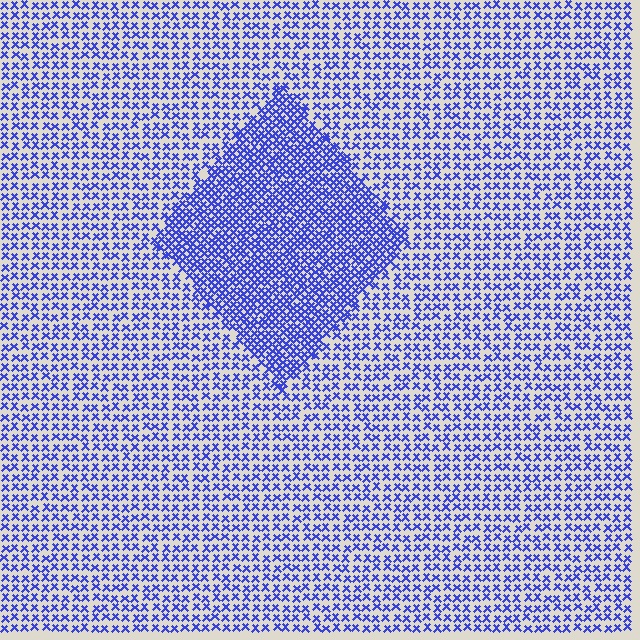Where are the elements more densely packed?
The elements are more densely packed inside the diamond boundary.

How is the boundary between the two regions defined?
The boundary is defined by a change in element density (approximately 2.0x ratio). All elements are the same color, size, and shape.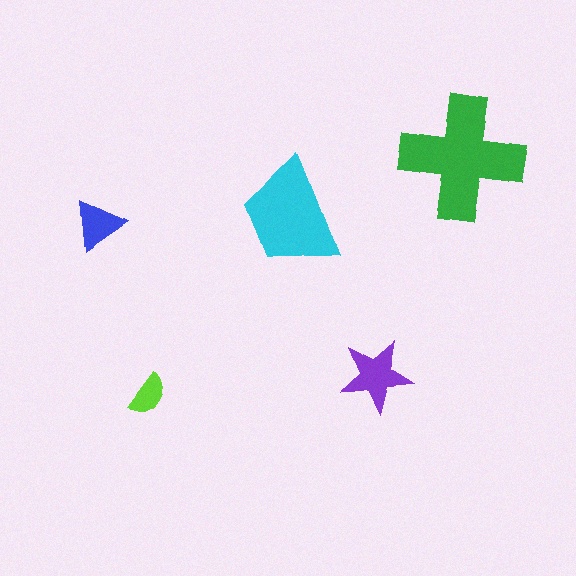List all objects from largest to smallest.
The green cross, the cyan trapezoid, the purple star, the blue triangle, the lime semicircle.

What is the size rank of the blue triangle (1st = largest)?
4th.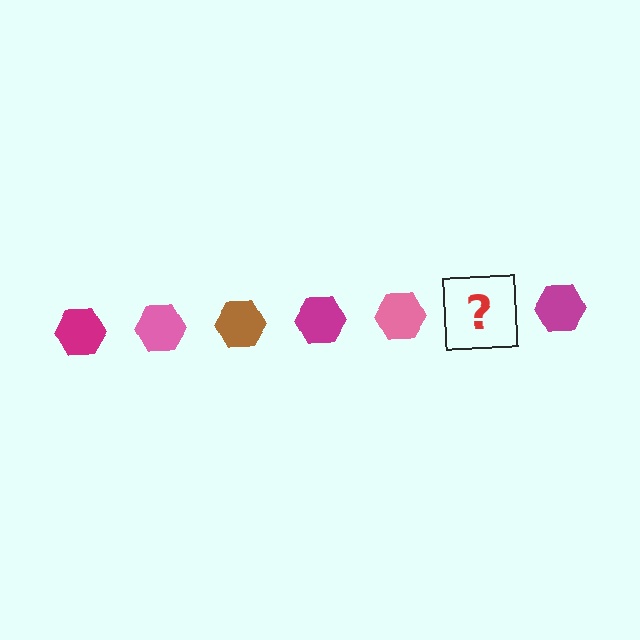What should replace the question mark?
The question mark should be replaced with a brown hexagon.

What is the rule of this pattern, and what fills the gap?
The rule is that the pattern cycles through magenta, pink, brown hexagons. The gap should be filled with a brown hexagon.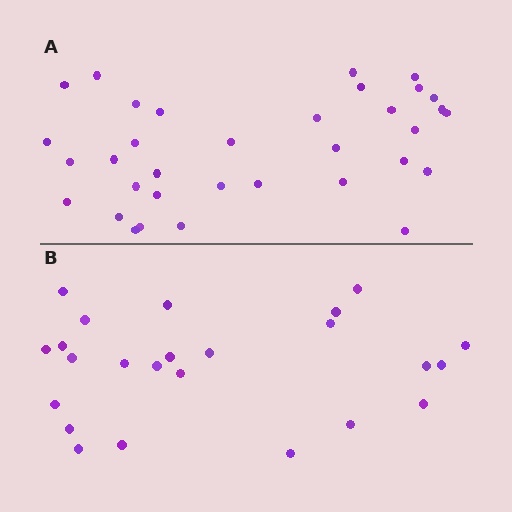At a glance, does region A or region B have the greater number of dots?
Region A (the top region) has more dots.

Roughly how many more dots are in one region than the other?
Region A has roughly 10 or so more dots than region B.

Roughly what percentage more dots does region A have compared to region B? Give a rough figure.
About 40% more.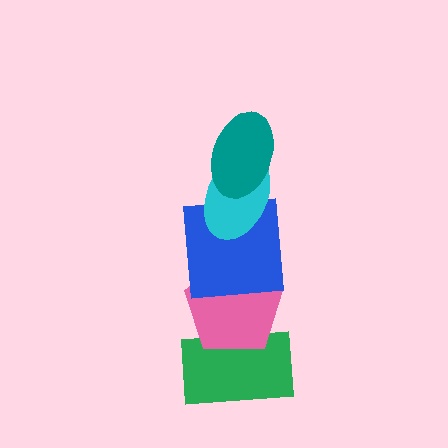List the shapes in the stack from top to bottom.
From top to bottom: the teal ellipse, the cyan ellipse, the blue square, the pink pentagon, the green rectangle.